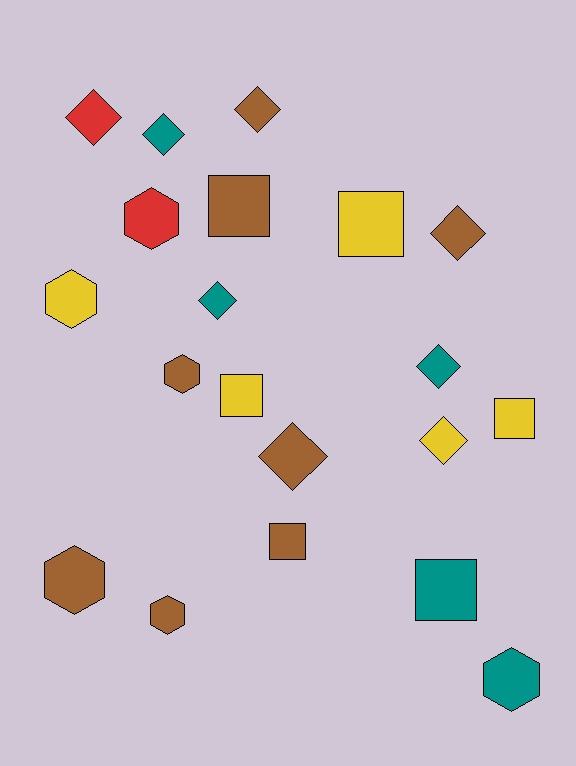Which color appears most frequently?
Brown, with 8 objects.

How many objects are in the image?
There are 20 objects.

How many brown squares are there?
There are 2 brown squares.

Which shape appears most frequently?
Diamond, with 8 objects.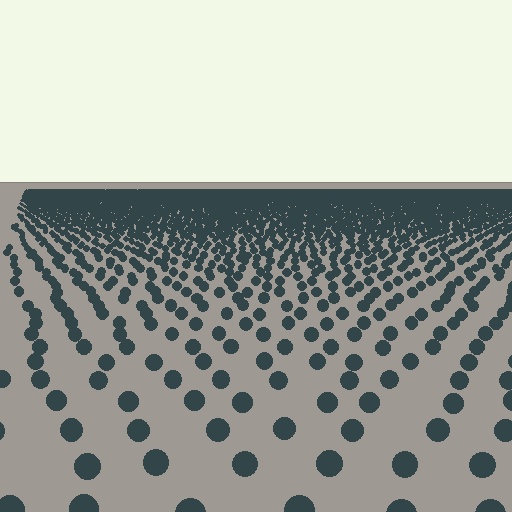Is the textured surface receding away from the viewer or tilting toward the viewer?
The surface is receding away from the viewer. Texture elements get smaller and denser toward the top.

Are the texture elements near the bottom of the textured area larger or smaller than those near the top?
Larger. Near the bottom, elements are closer to the viewer and appear at a bigger on-screen size.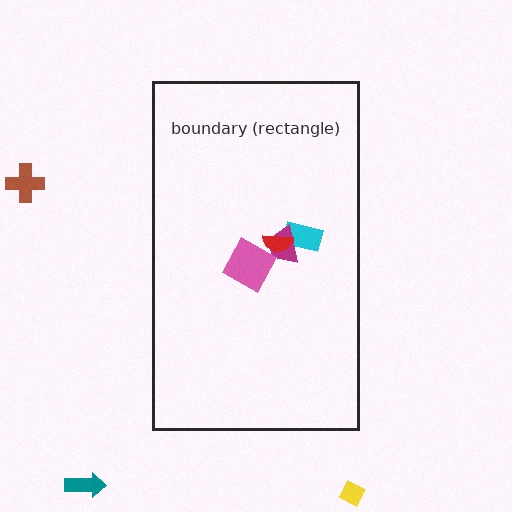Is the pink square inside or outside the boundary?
Inside.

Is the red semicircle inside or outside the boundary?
Inside.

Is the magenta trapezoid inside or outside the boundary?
Inside.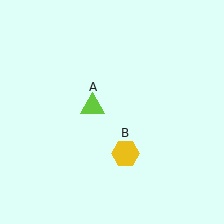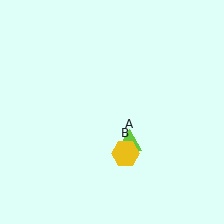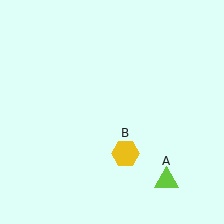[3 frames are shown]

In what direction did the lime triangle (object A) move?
The lime triangle (object A) moved down and to the right.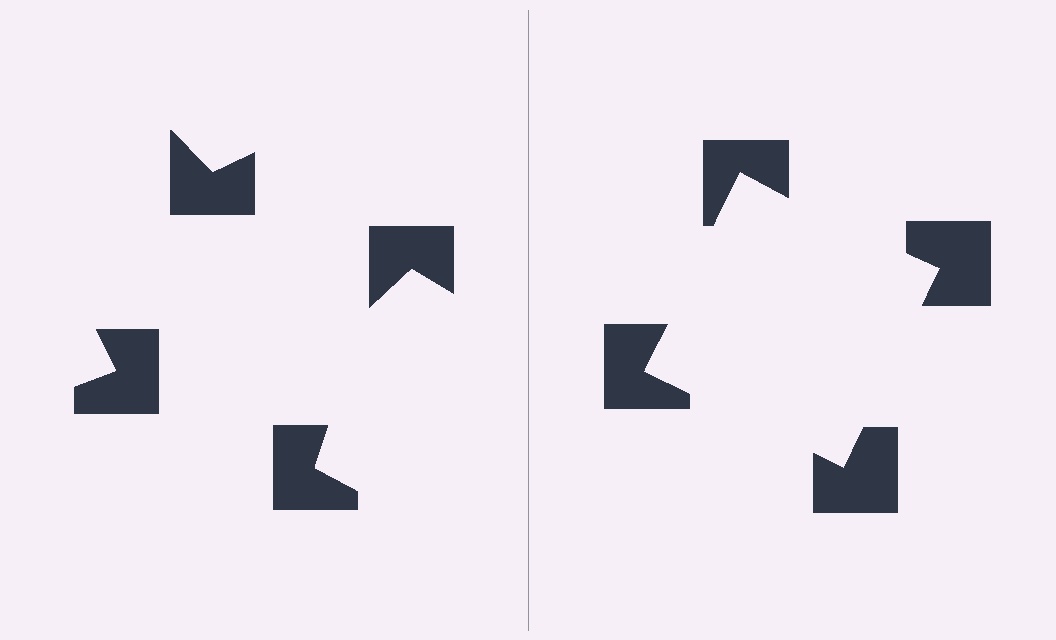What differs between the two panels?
The notched squares are positioned identically on both sides; only the wedge orientations differ. On the right they align to a square; on the left they are misaligned.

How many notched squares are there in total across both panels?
8 — 4 on each side.